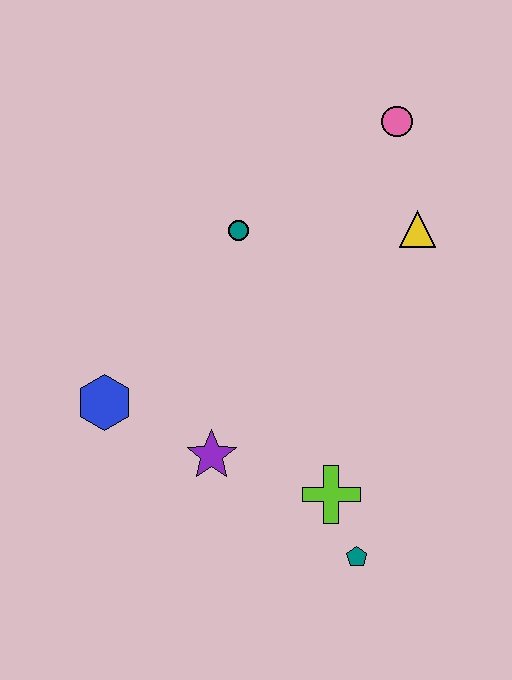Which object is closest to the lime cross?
The teal pentagon is closest to the lime cross.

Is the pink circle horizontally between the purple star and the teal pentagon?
No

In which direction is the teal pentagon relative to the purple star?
The teal pentagon is to the right of the purple star.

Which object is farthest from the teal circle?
The teal pentagon is farthest from the teal circle.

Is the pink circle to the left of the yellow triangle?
Yes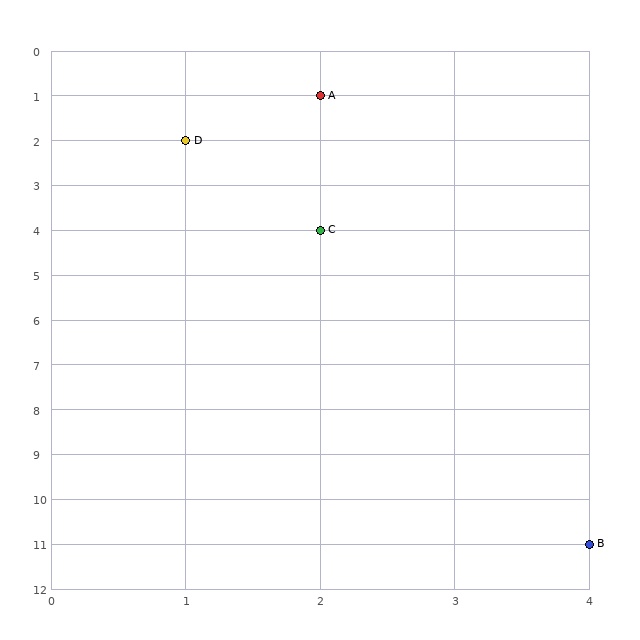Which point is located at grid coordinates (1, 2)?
Point D is at (1, 2).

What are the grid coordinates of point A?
Point A is at grid coordinates (2, 1).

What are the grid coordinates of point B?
Point B is at grid coordinates (4, 11).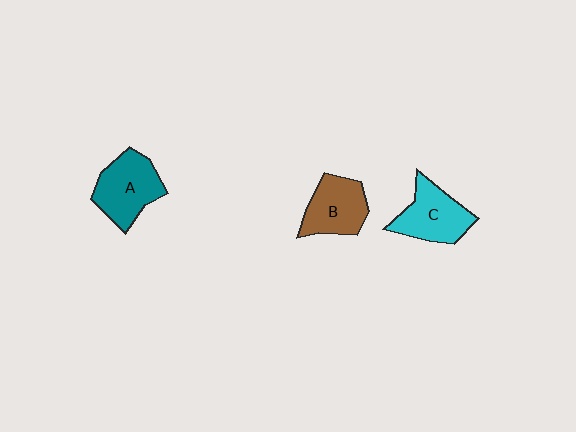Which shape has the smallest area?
Shape B (brown).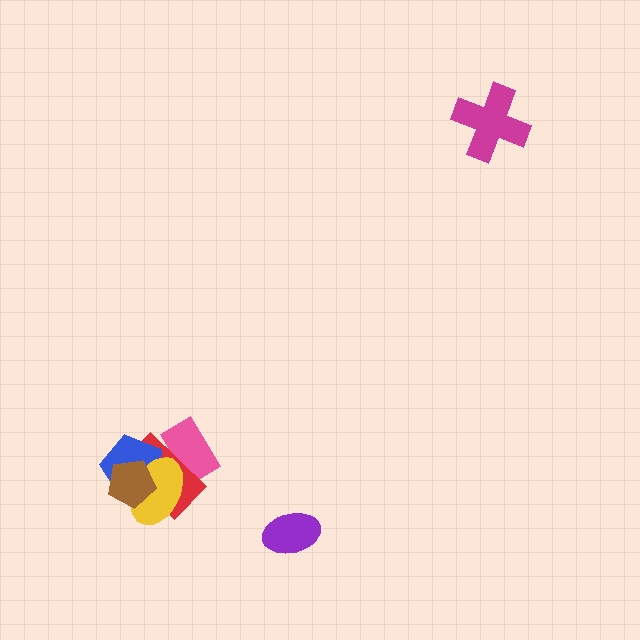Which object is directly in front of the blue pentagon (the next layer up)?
The yellow ellipse is directly in front of the blue pentagon.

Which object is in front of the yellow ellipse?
The brown pentagon is in front of the yellow ellipse.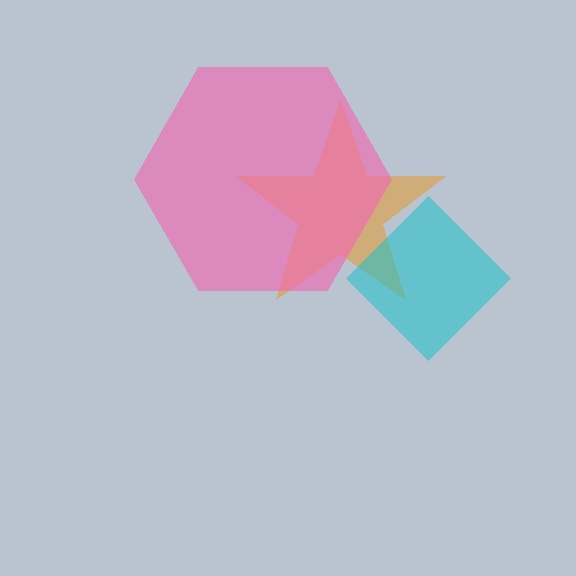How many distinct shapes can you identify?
There are 3 distinct shapes: an orange star, a pink hexagon, a cyan diamond.